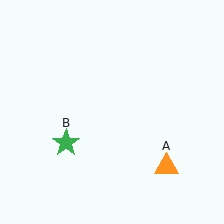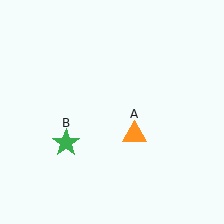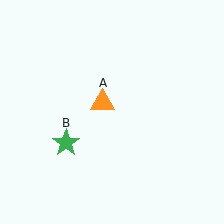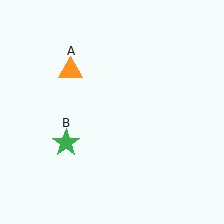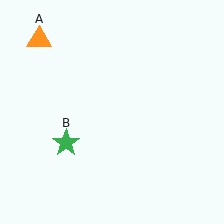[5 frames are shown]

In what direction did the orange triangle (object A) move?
The orange triangle (object A) moved up and to the left.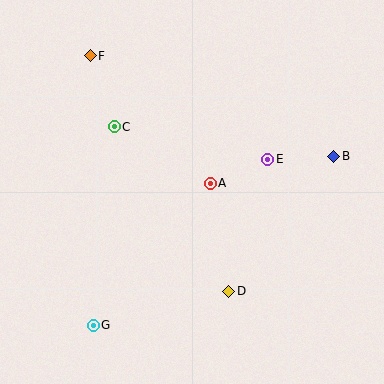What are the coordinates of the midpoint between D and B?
The midpoint between D and B is at (281, 224).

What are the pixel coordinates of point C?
Point C is at (114, 127).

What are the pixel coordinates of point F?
Point F is at (90, 56).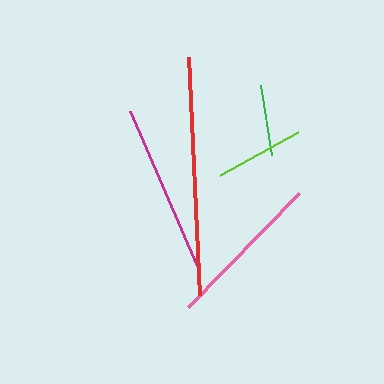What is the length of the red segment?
The red segment is approximately 238 pixels long.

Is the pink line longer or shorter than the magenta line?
The magenta line is longer than the pink line.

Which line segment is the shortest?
The green line is the shortest at approximately 70 pixels.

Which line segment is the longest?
The red line is the longest at approximately 238 pixels.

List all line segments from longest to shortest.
From longest to shortest: red, magenta, pink, lime, green.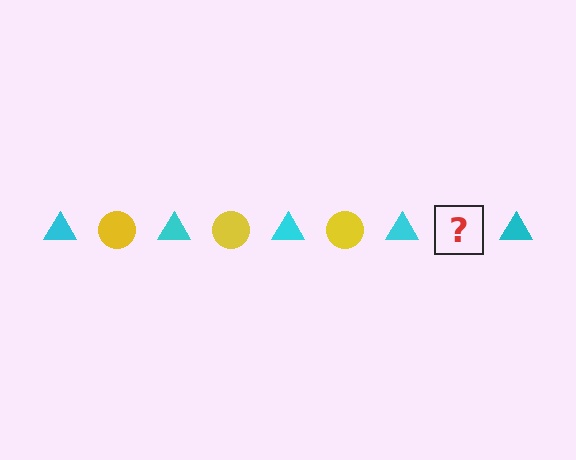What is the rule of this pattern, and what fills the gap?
The rule is that the pattern alternates between cyan triangle and yellow circle. The gap should be filled with a yellow circle.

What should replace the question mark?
The question mark should be replaced with a yellow circle.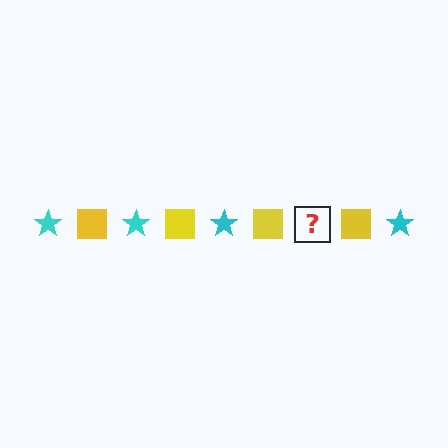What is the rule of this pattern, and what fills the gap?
The rule is that the pattern alternates between cyan star and yellow square. The gap should be filled with a cyan star.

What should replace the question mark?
The question mark should be replaced with a cyan star.